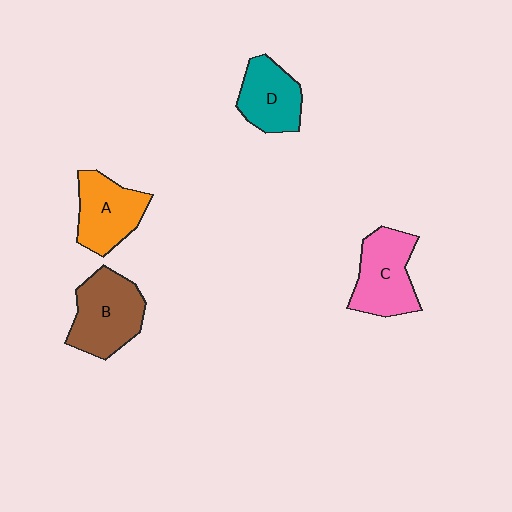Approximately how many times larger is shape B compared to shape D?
Approximately 1.3 times.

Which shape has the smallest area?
Shape D (teal).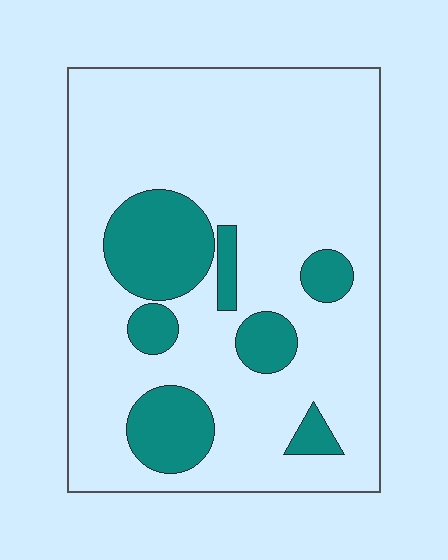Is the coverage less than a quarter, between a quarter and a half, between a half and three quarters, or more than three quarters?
Less than a quarter.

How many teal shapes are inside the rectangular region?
7.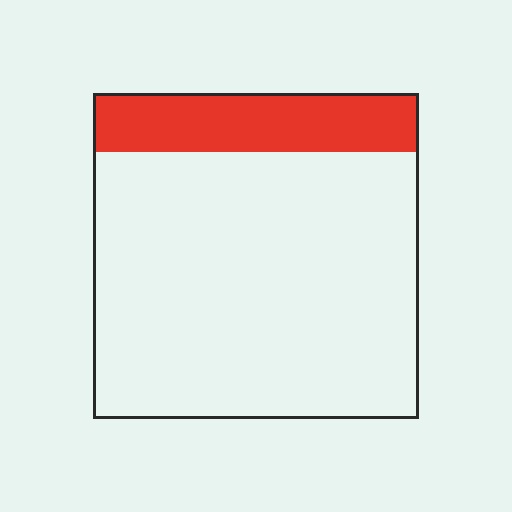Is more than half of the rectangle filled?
No.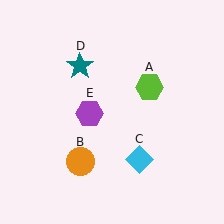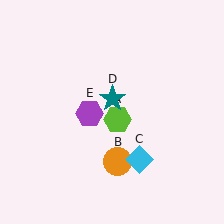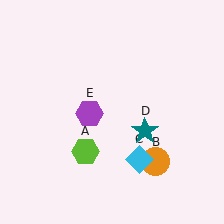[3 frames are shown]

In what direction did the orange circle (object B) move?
The orange circle (object B) moved right.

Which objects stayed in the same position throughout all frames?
Cyan diamond (object C) and purple hexagon (object E) remained stationary.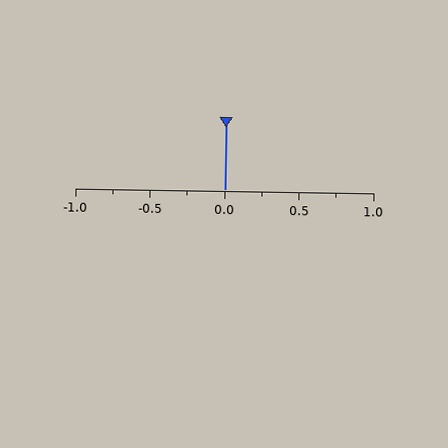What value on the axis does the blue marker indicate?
The marker indicates approximately 0.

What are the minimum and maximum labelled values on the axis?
The axis runs from -1.0 to 1.0.